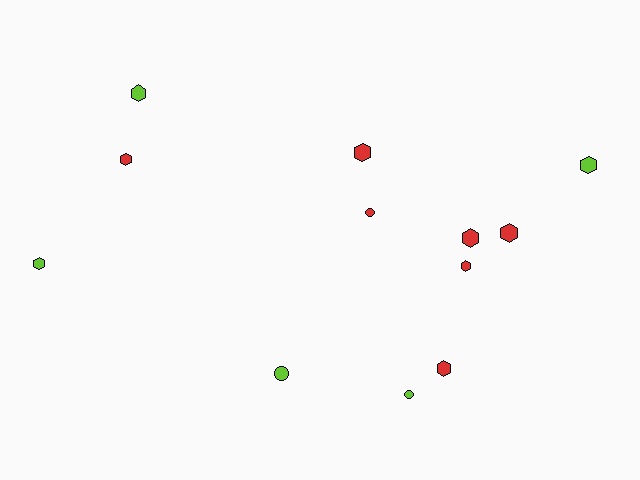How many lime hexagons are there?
There are 3 lime hexagons.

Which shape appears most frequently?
Hexagon, with 9 objects.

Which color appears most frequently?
Red, with 7 objects.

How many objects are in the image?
There are 12 objects.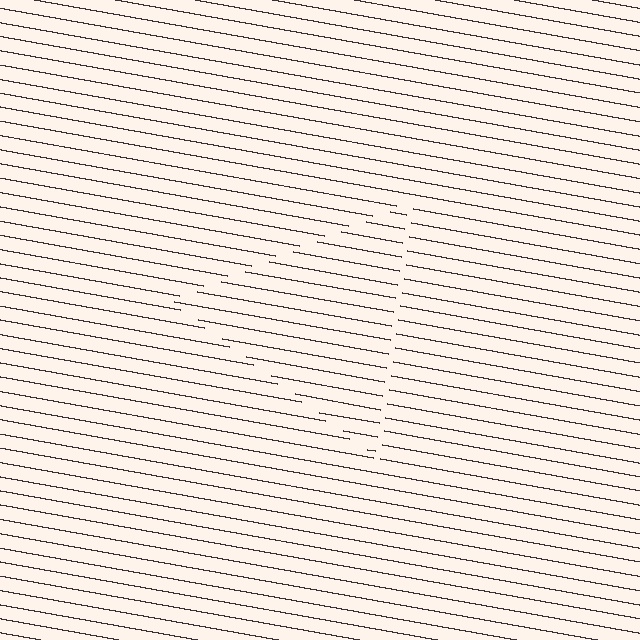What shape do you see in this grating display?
An illusory triangle. The interior of the shape contains the same grating, shifted by half a period — the contour is defined by the phase discontinuity where line-ends from the inner and outer gratings abut.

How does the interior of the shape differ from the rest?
The interior of the shape contains the same grating, shifted by half a period — the contour is defined by the phase discontinuity where line-ends from the inner and outer gratings abut.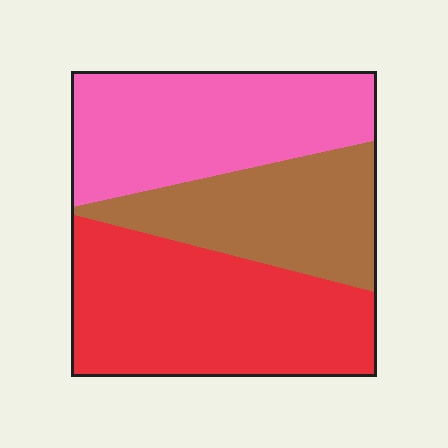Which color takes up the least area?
Brown, at roughly 25%.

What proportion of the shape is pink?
Pink covers 34% of the shape.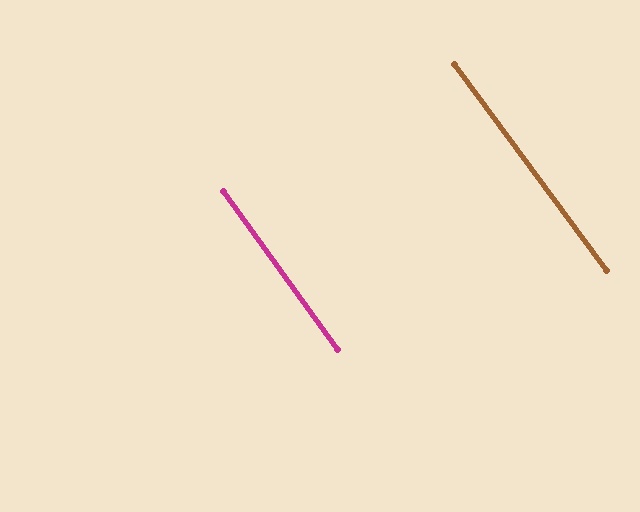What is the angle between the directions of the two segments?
Approximately 1 degree.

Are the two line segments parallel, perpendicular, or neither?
Parallel — their directions differ by only 0.7°.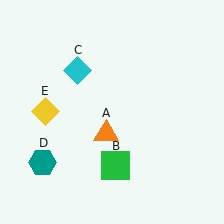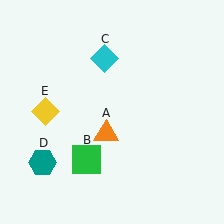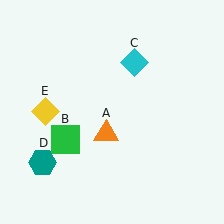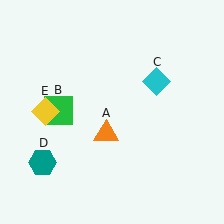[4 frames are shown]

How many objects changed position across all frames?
2 objects changed position: green square (object B), cyan diamond (object C).